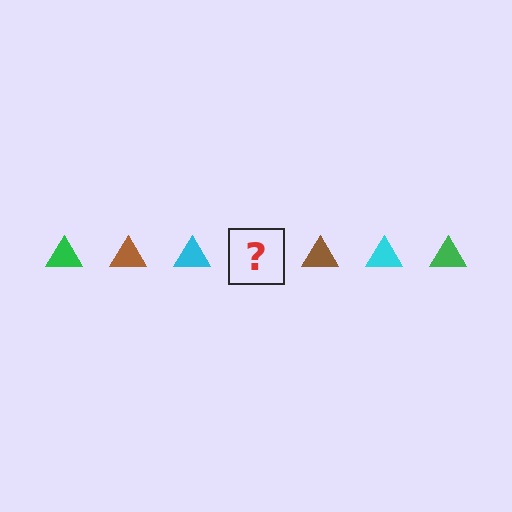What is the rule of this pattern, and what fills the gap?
The rule is that the pattern cycles through green, brown, cyan triangles. The gap should be filled with a green triangle.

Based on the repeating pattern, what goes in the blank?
The blank should be a green triangle.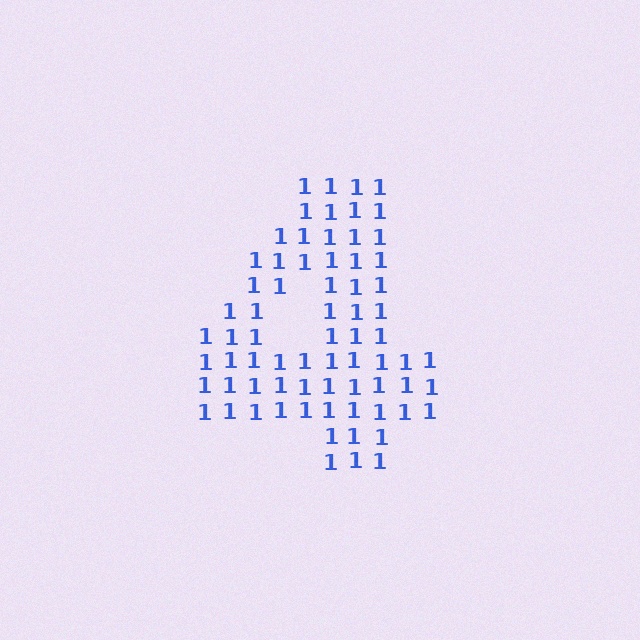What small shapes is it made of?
It is made of small digit 1's.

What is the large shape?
The large shape is the digit 4.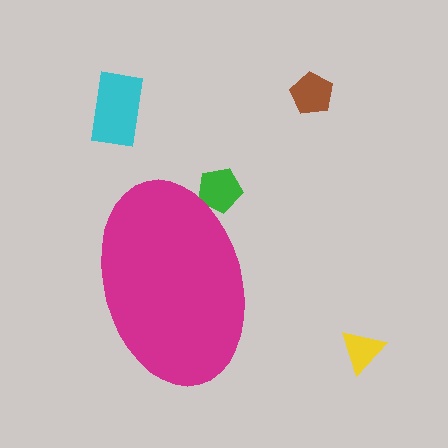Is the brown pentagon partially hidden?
No, the brown pentagon is fully visible.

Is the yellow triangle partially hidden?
No, the yellow triangle is fully visible.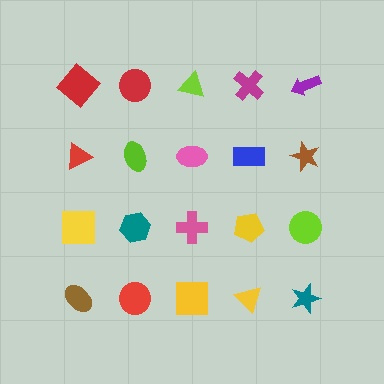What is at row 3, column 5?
A lime circle.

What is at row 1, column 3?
A lime triangle.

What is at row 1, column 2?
A red circle.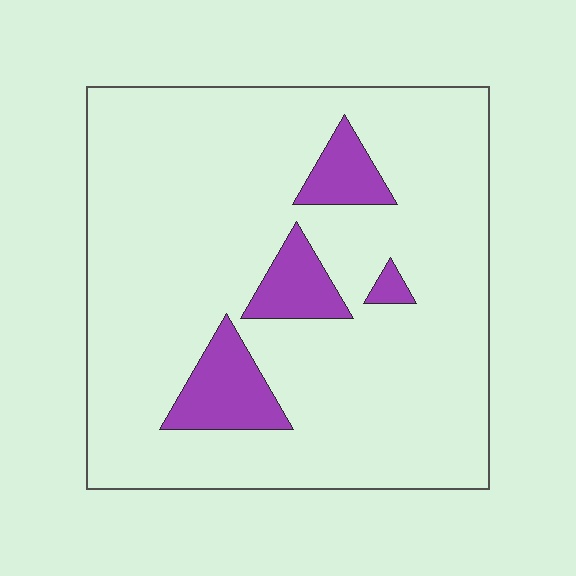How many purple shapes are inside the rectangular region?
4.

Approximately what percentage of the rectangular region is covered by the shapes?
Approximately 10%.